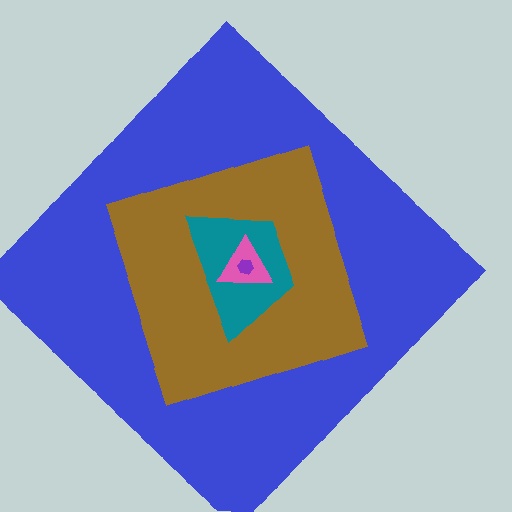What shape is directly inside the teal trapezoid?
The pink triangle.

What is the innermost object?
The purple hexagon.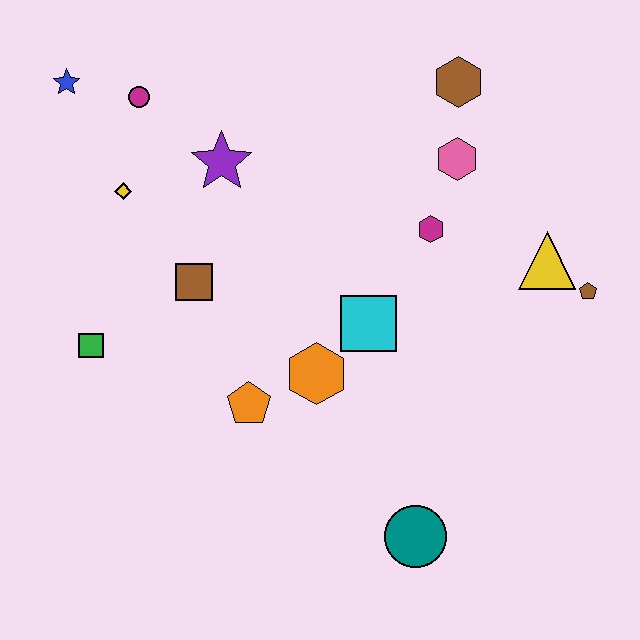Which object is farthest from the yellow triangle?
The blue star is farthest from the yellow triangle.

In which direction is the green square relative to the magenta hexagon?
The green square is to the left of the magenta hexagon.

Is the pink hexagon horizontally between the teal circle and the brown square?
No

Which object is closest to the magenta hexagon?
The pink hexagon is closest to the magenta hexagon.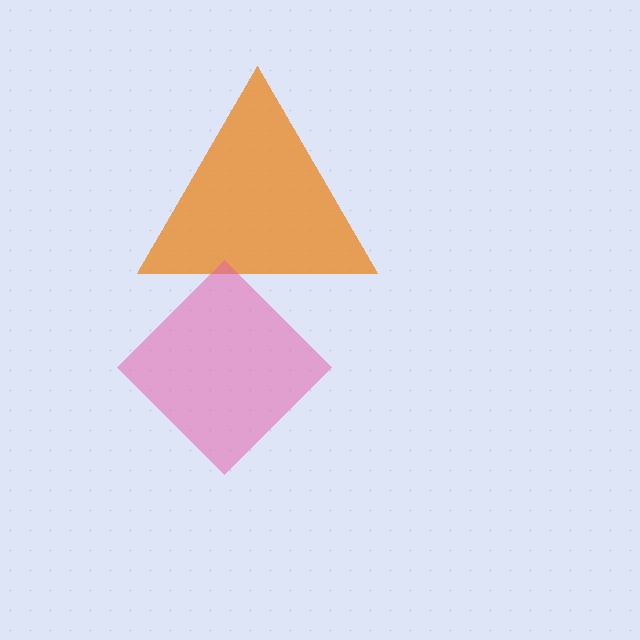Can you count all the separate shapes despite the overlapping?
Yes, there are 2 separate shapes.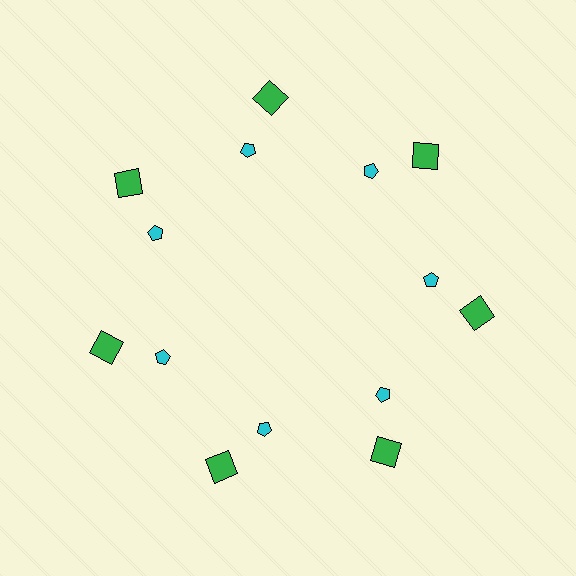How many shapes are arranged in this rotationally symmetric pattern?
There are 14 shapes, arranged in 7 groups of 2.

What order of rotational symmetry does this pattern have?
This pattern has 7-fold rotational symmetry.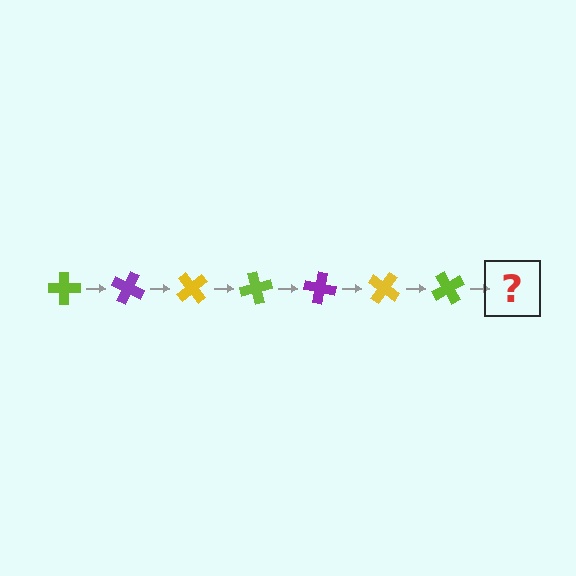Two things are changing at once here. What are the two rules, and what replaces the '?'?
The two rules are that it rotates 25 degrees each step and the color cycles through lime, purple, and yellow. The '?' should be a purple cross, rotated 175 degrees from the start.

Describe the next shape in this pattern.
It should be a purple cross, rotated 175 degrees from the start.